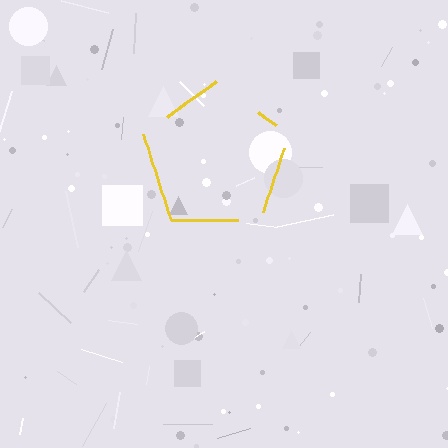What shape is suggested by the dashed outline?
The dashed outline suggests a pentagon.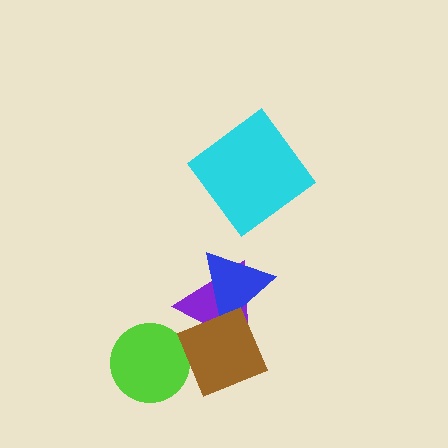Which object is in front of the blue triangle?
The brown diamond is in front of the blue triangle.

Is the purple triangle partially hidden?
Yes, it is partially covered by another shape.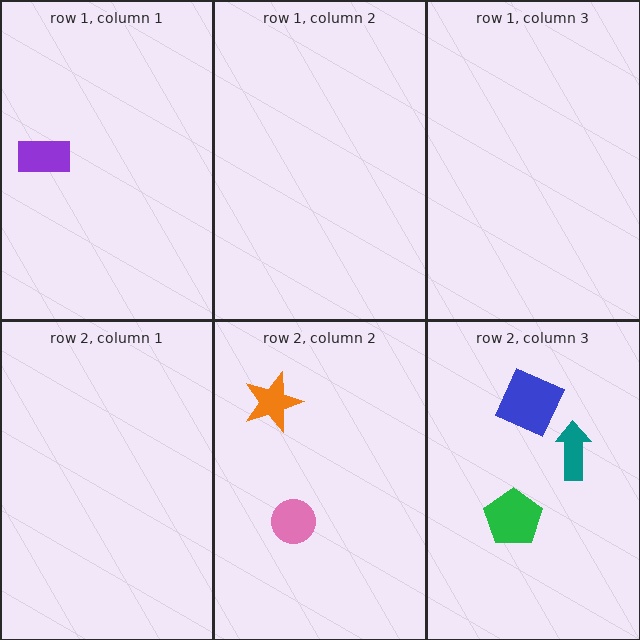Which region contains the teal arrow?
The row 2, column 3 region.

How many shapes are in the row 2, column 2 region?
2.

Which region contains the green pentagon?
The row 2, column 3 region.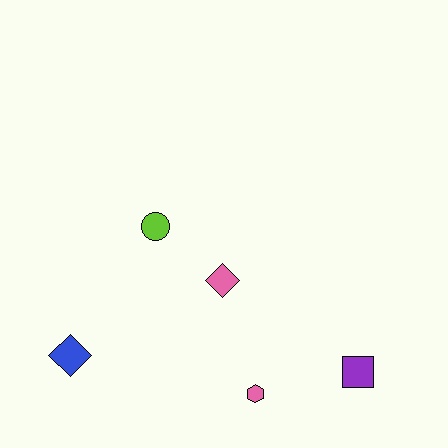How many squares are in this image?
There is 1 square.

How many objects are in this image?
There are 5 objects.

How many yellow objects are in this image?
There are no yellow objects.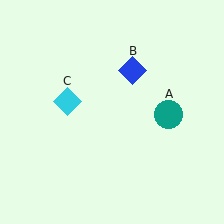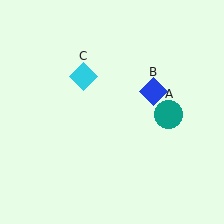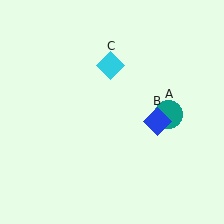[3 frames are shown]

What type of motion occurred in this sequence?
The blue diamond (object B), cyan diamond (object C) rotated clockwise around the center of the scene.